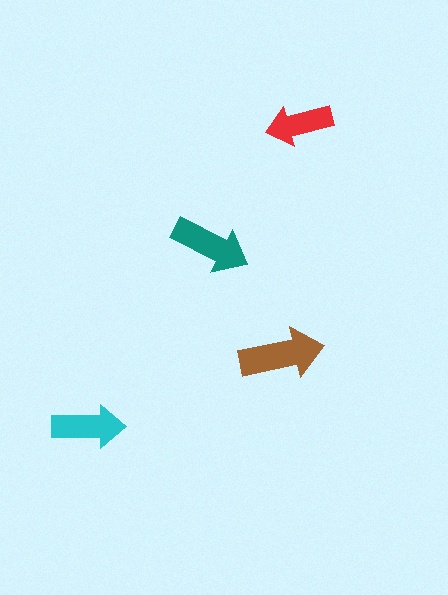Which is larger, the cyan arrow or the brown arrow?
The brown one.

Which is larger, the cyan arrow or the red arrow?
The cyan one.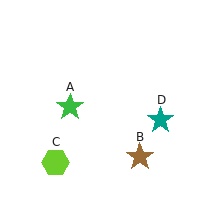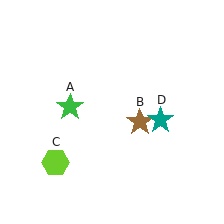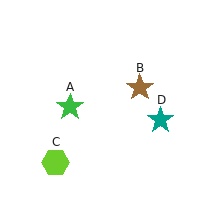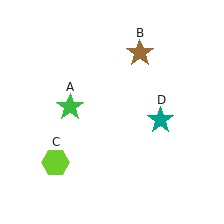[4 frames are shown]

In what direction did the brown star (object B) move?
The brown star (object B) moved up.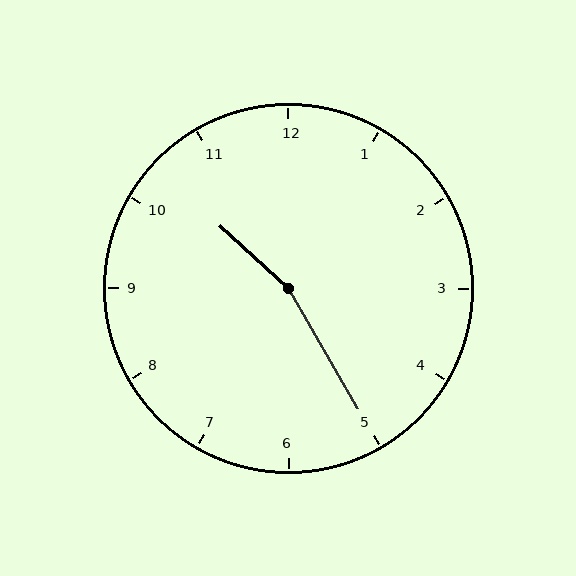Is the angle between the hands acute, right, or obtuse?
It is obtuse.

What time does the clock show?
10:25.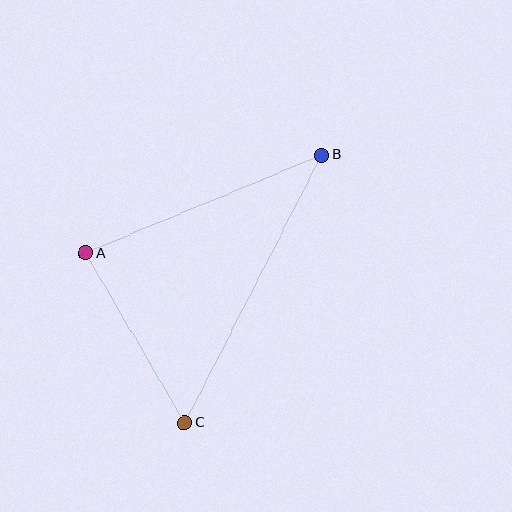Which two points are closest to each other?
Points A and C are closest to each other.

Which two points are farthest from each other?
Points B and C are farthest from each other.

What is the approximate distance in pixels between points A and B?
The distance between A and B is approximately 255 pixels.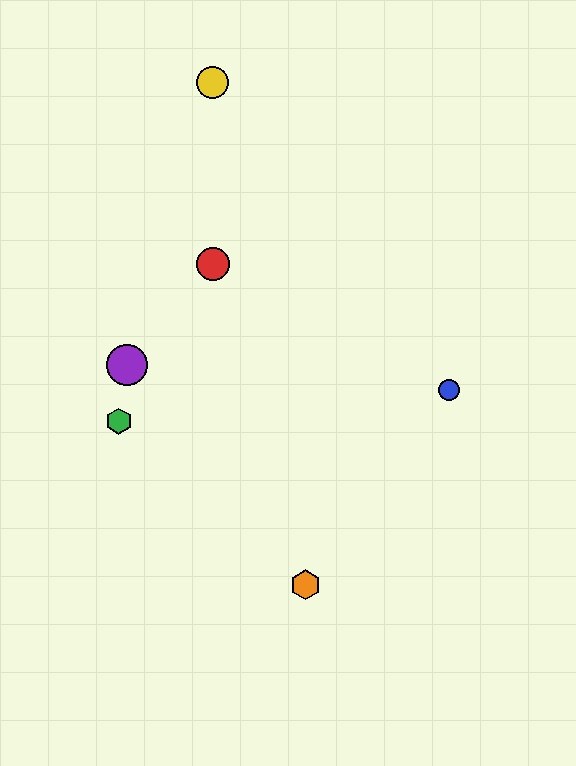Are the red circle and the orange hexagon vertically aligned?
No, the red circle is at x≈213 and the orange hexagon is at x≈305.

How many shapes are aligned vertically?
2 shapes (the red circle, the yellow circle) are aligned vertically.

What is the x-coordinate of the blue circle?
The blue circle is at x≈449.